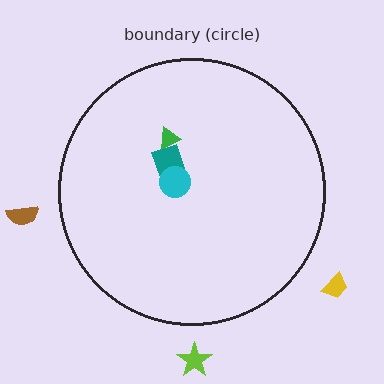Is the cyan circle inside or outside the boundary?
Inside.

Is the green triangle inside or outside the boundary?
Inside.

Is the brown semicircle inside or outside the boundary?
Outside.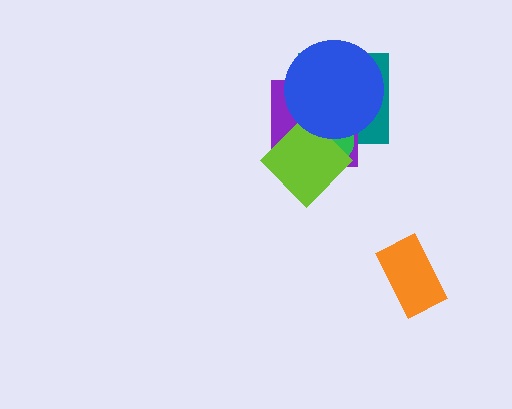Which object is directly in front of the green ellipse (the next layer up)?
The lime diamond is directly in front of the green ellipse.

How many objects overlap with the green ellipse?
4 objects overlap with the green ellipse.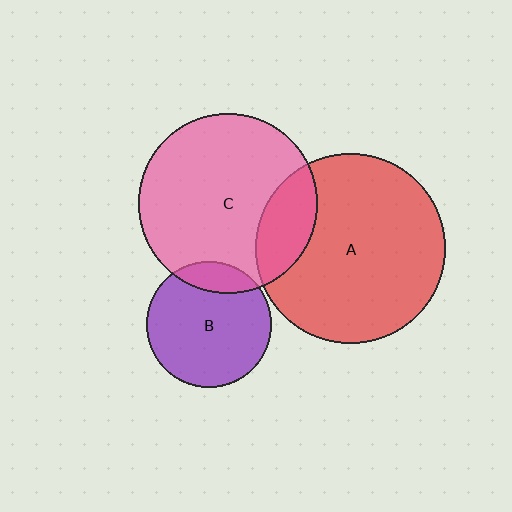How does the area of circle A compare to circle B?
Approximately 2.3 times.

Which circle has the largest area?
Circle A (red).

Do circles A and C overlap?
Yes.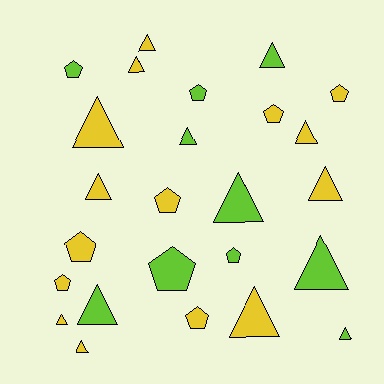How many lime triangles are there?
There are 6 lime triangles.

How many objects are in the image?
There are 25 objects.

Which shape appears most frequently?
Triangle, with 15 objects.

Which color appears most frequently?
Yellow, with 15 objects.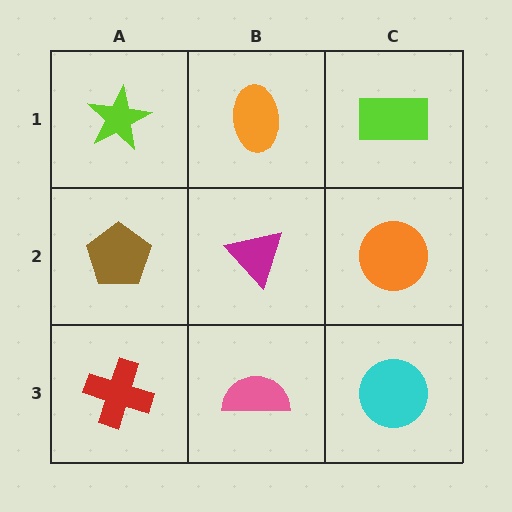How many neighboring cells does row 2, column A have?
3.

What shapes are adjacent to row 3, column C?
An orange circle (row 2, column C), a pink semicircle (row 3, column B).